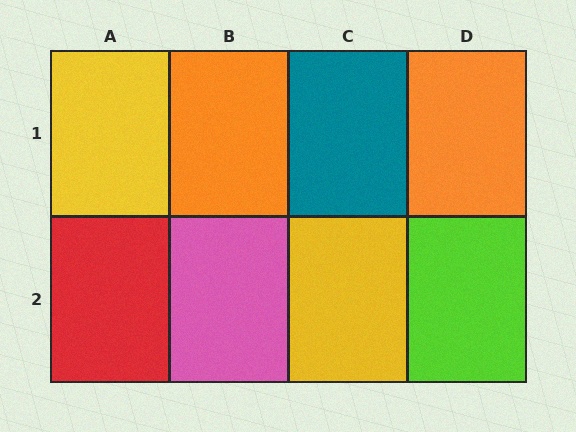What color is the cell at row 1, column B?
Orange.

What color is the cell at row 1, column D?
Orange.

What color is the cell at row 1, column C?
Teal.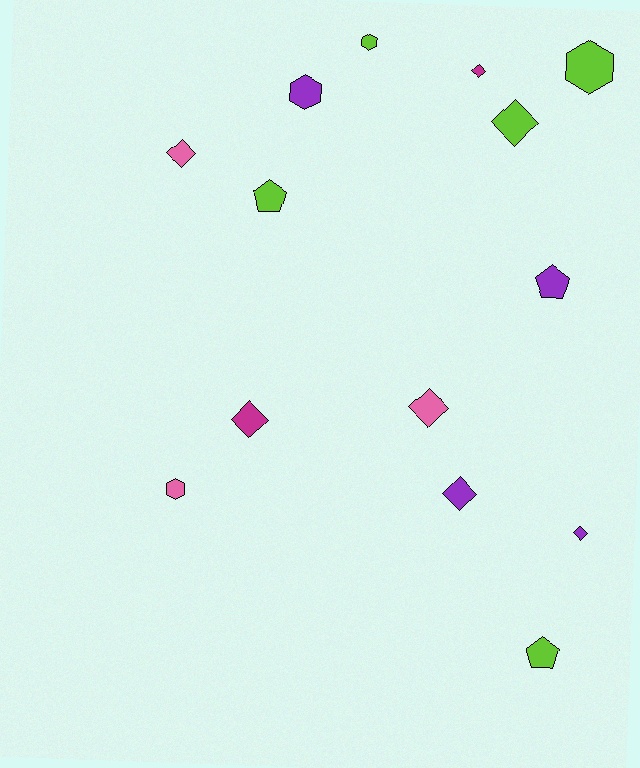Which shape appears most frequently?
Diamond, with 7 objects.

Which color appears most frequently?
Lime, with 5 objects.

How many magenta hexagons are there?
There are no magenta hexagons.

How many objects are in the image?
There are 14 objects.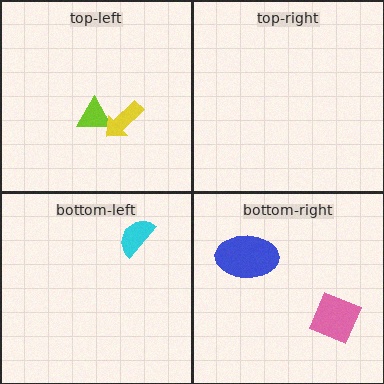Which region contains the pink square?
The bottom-right region.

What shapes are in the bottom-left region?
The cyan semicircle.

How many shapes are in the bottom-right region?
2.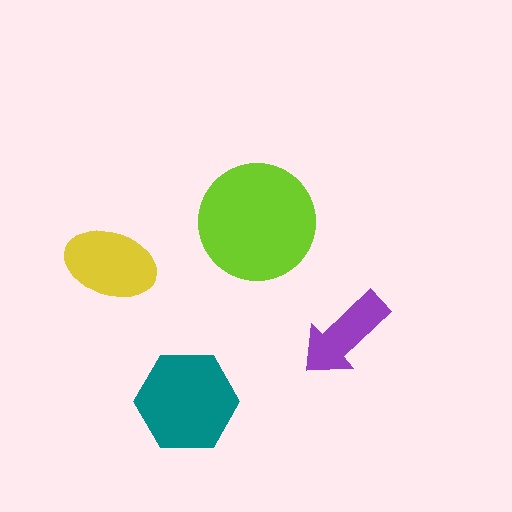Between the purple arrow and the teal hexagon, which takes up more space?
The teal hexagon.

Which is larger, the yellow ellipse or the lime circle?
The lime circle.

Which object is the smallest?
The purple arrow.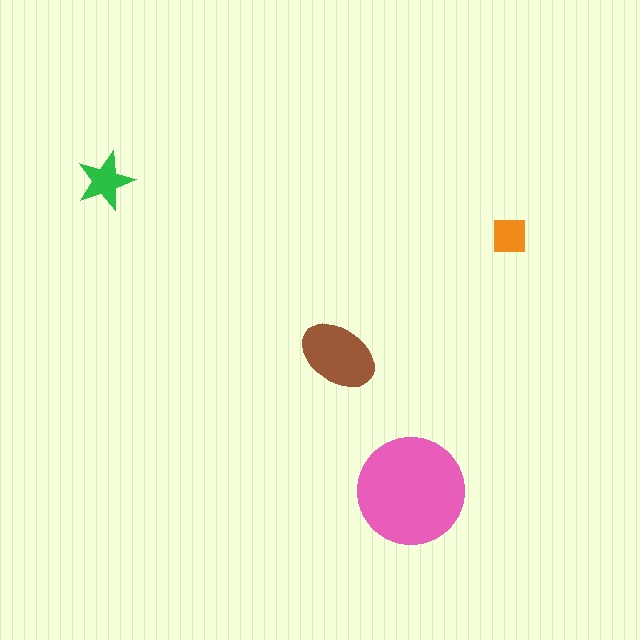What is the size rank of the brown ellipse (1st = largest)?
2nd.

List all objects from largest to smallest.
The pink circle, the brown ellipse, the green star, the orange square.